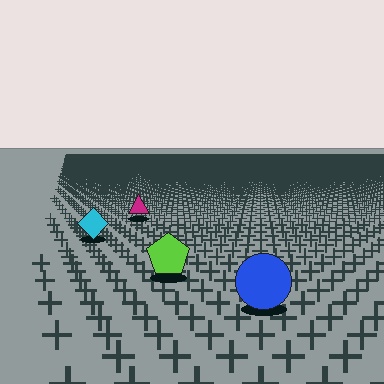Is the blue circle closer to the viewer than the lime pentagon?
Yes. The blue circle is closer — you can tell from the texture gradient: the ground texture is coarser near it.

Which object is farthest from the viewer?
The magenta triangle is farthest from the viewer. It appears smaller and the ground texture around it is denser.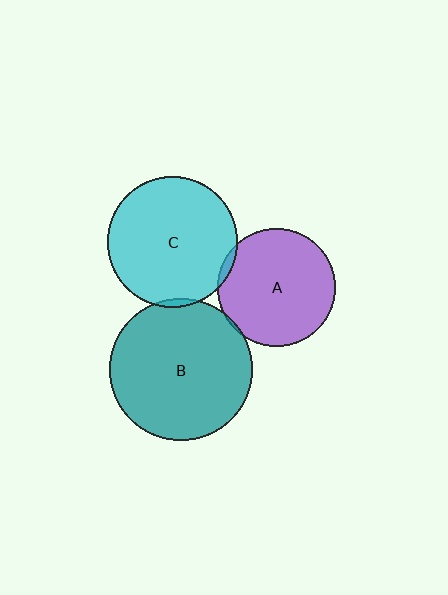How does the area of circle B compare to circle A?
Approximately 1.5 times.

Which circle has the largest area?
Circle B (teal).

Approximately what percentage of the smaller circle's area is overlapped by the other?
Approximately 5%.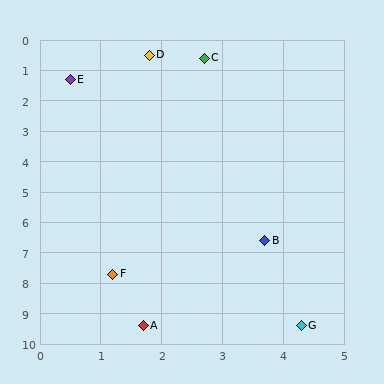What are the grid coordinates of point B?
Point B is at approximately (3.7, 6.6).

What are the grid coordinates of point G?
Point G is at approximately (4.3, 9.4).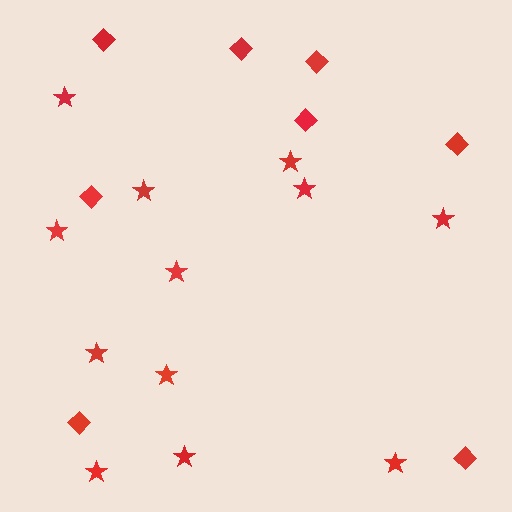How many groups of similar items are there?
There are 2 groups: one group of stars (12) and one group of diamonds (8).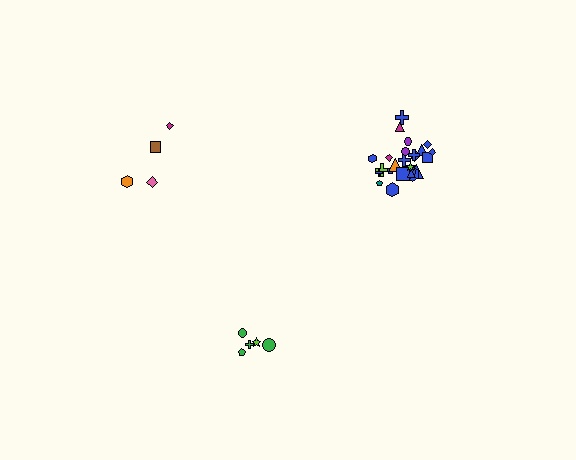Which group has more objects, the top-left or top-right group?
The top-right group.